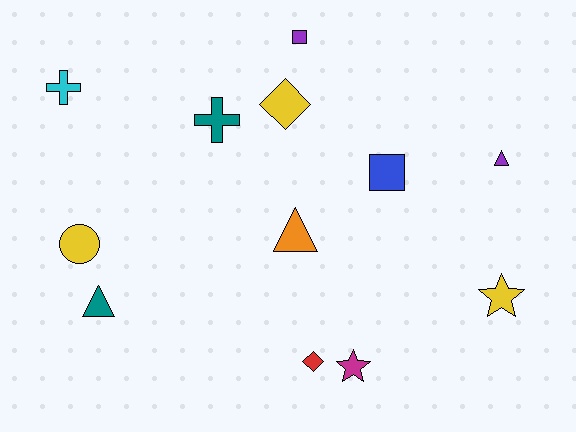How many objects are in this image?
There are 12 objects.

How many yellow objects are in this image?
There are 3 yellow objects.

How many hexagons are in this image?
There are no hexagons.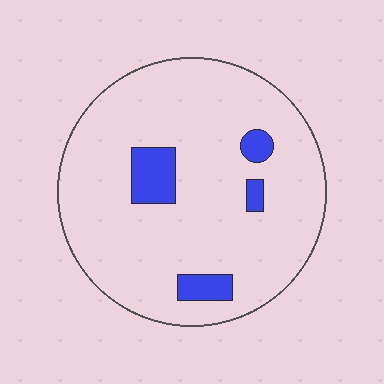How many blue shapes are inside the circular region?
4.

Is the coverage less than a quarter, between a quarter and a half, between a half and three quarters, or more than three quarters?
Less than a quarter.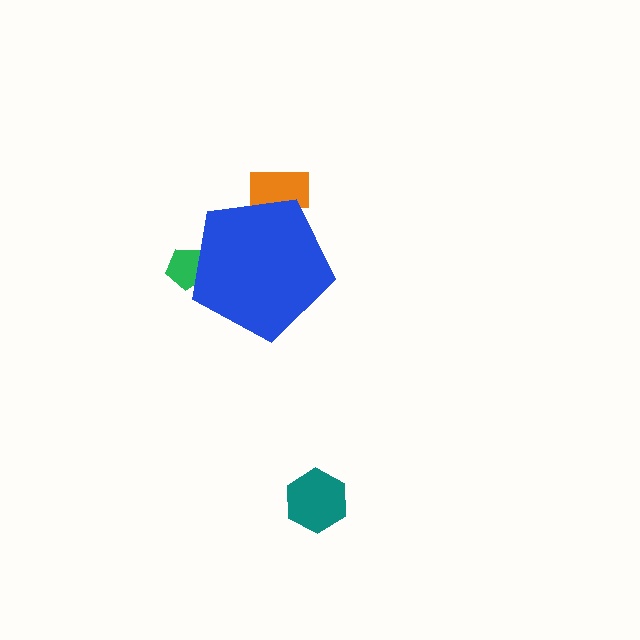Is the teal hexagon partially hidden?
No, the teal hexagon is fully visible.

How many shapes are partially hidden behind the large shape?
2 shapes are partially hidden.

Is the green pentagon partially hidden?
Yes, the green pentagon is partially hidden behind the blue pentagon.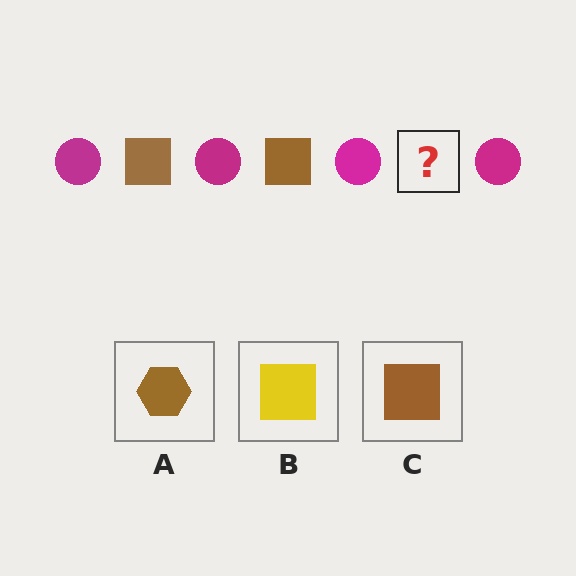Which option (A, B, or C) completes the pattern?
C.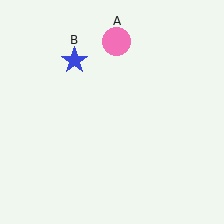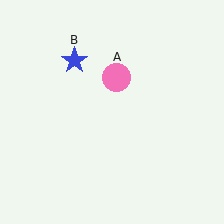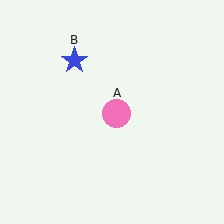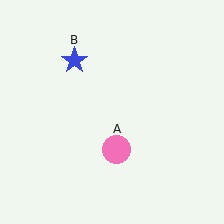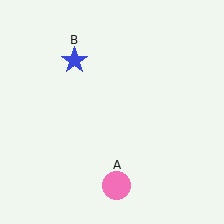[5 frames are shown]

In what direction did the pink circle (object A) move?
The pink circle (object A) moved down.